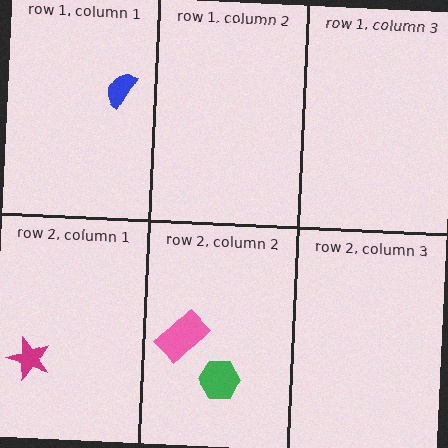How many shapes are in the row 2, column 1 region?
1.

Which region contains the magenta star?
The row 2, column 1 region.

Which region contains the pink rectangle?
The row 2, column 2 region.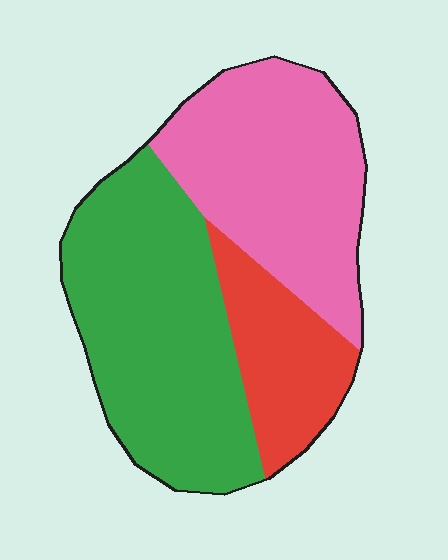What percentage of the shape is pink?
Pink covers roughly 35% of the shape.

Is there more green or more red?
Green.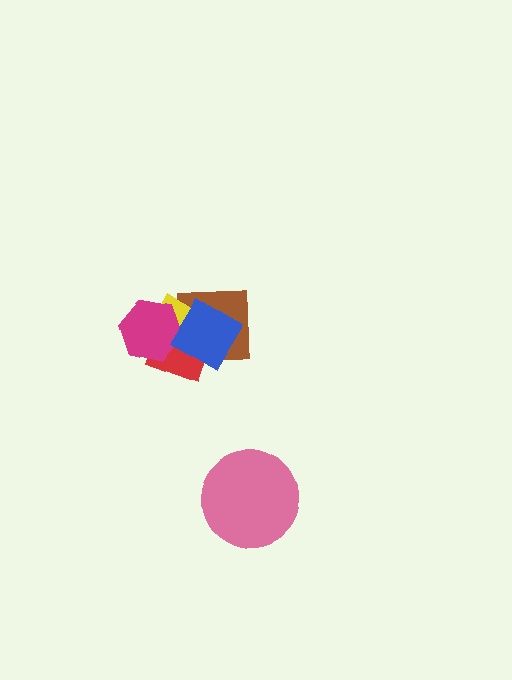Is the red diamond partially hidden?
Yes, it is partially covered by another shape.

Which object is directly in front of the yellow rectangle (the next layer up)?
The magenta hexagon is directly in front of the yellow rectangle.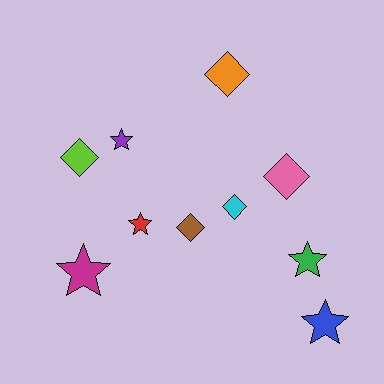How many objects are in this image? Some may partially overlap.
There are 10 objects.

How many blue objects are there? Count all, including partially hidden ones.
There is 1 blue object.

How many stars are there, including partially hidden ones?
There are 5 stars.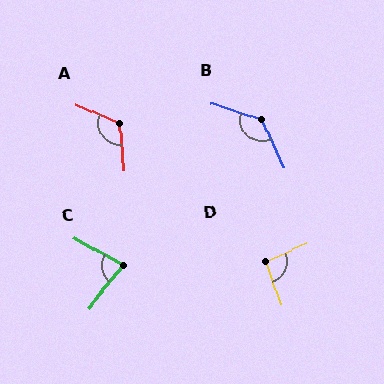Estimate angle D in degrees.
Approximately 93 degrees.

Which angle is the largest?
B, at approximately 133 degrees.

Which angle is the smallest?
C, at approximately 81 degrees.